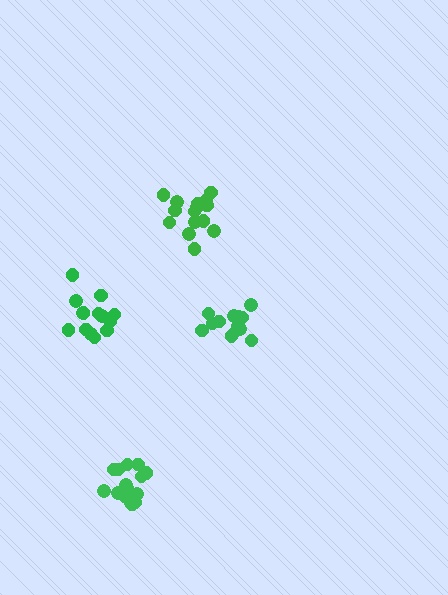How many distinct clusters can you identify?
There are 4 distinct clusters.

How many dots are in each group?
Group 1: 13 dots, Group 2: 16 dots, Group 3: 14 dots, Group 4: 15 dots (58 total).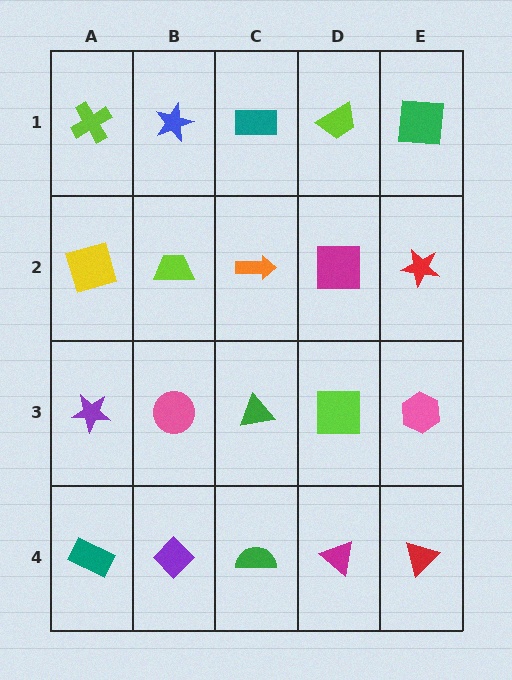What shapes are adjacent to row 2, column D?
A lime trapezoid (row 1, column D), a lime square (row 3, column D), an orange arrow (row 2, column C), a red star (row 2, column E).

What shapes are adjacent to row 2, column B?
A blue star (row 1, column B), a pink circle (row 3, column B), a yellow square (row 2, column A), an orange arrow (row 2, column C).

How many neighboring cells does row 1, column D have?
3.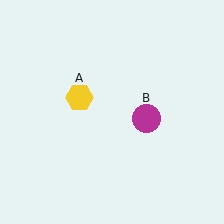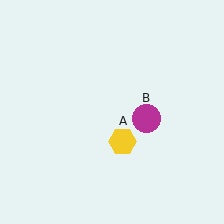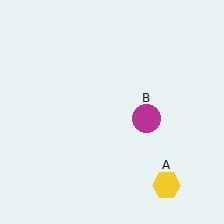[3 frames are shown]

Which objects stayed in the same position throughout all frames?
Magenta circle (object B) remained stationary.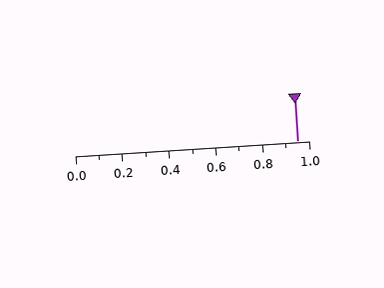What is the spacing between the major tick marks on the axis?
The major ticks are spaced 0.2 apart.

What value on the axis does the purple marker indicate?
The marker indicates approximately 0.95.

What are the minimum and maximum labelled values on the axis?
The axis runs from 0.0 to 1.0.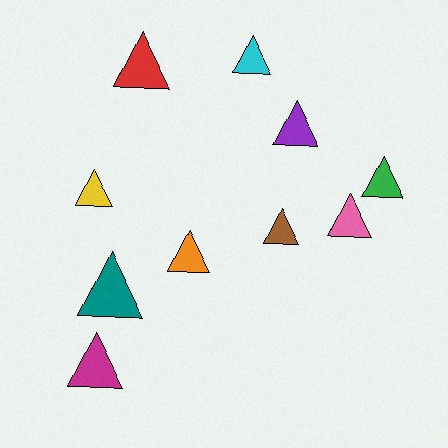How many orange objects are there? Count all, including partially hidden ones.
There is 1 orange object.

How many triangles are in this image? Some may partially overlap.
There are 10 triangles.